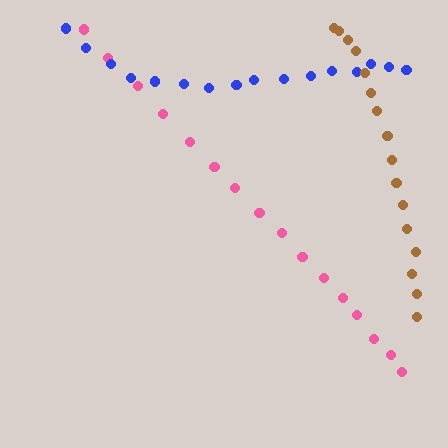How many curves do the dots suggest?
There are 3 distinct paths.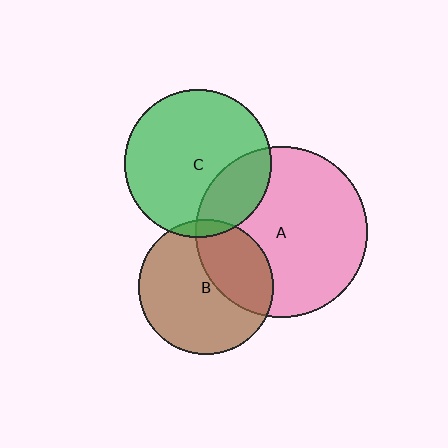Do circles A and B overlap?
Yes.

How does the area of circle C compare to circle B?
Approximately 1.2 times.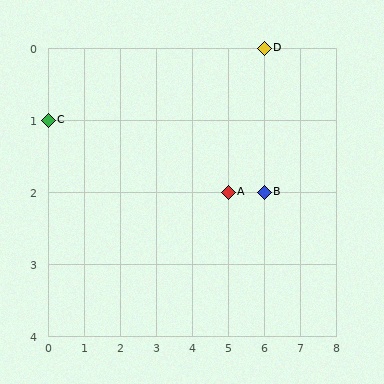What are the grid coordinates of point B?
Point B is at grid coordinates (6, 2).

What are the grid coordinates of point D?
Point D is at grid coordinates (6, 0).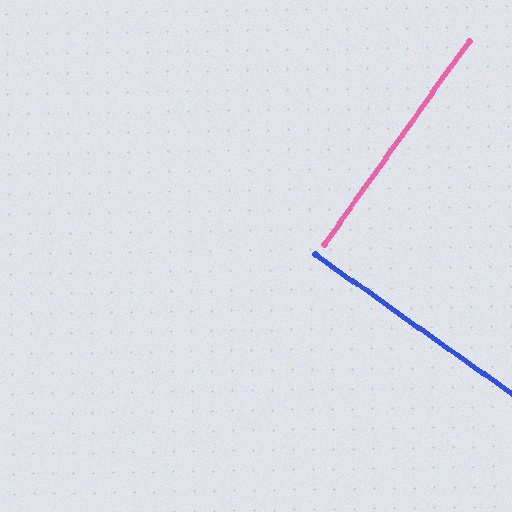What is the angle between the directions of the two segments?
Approximately 90 degrees.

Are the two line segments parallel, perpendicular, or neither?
Perpendicular — they meet at approximately 90°.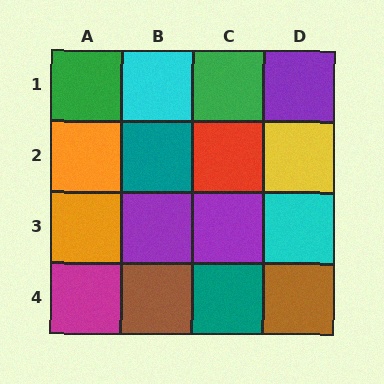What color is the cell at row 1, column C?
Green.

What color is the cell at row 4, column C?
Teal.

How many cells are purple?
3 cells are purple.